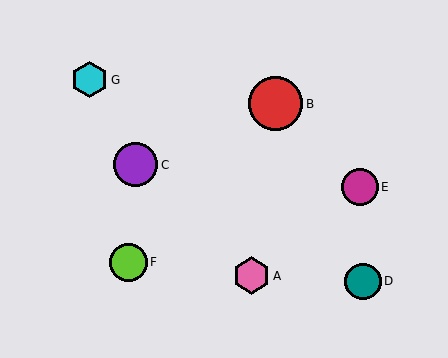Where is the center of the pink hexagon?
The center of the pink hexagon is at (251, 276).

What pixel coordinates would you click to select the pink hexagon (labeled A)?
Click at (251, 276) to select the pink hexagon A.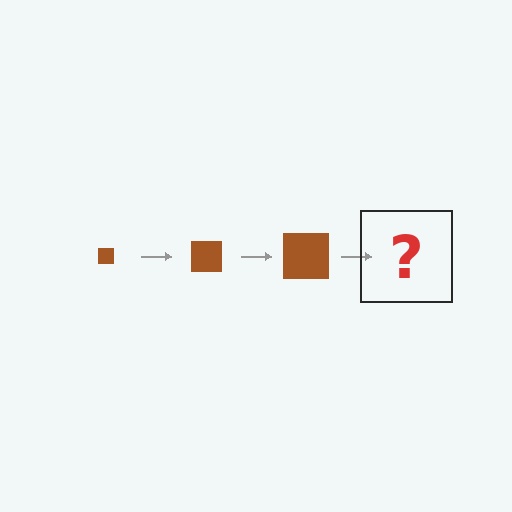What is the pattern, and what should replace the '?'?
The pattern is that the square gets progressively larger each step. The '?' should be a brown square, larger than the previous one.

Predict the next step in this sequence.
The next step is a brown square, larger than the previous one.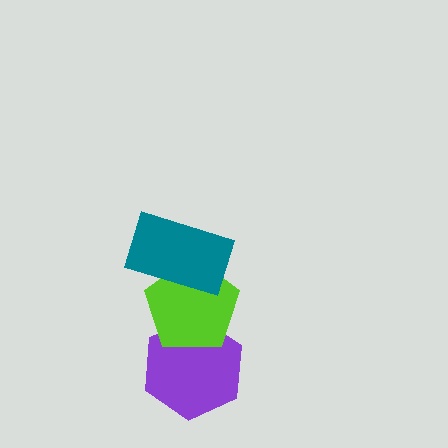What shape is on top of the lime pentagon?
The teal rectangle is on top of the lime pentagon.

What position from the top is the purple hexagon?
The purple hexagon is 3rd from the top.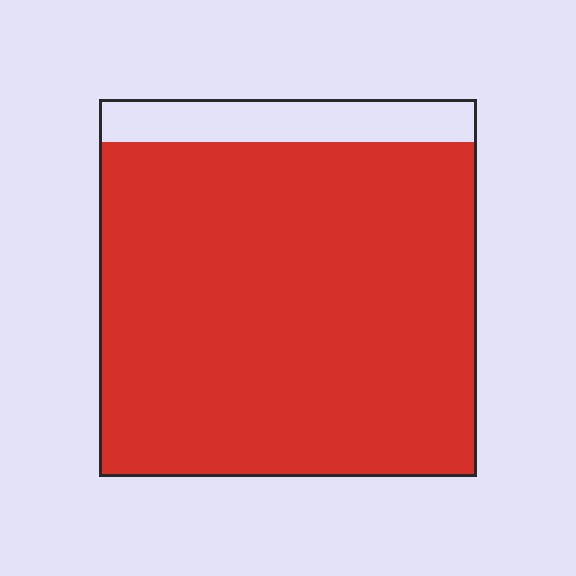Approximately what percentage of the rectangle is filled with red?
Approximately 90%.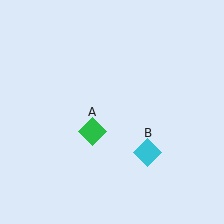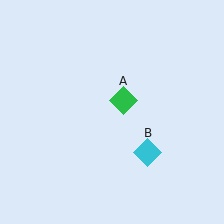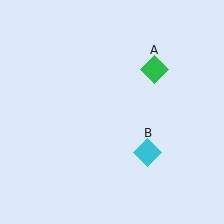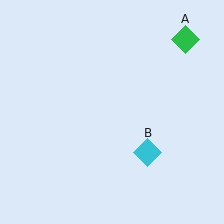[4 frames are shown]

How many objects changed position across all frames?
1 object changed position: green diamond (object A).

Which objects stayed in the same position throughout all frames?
Cyan diamond (object B) remained stationary.